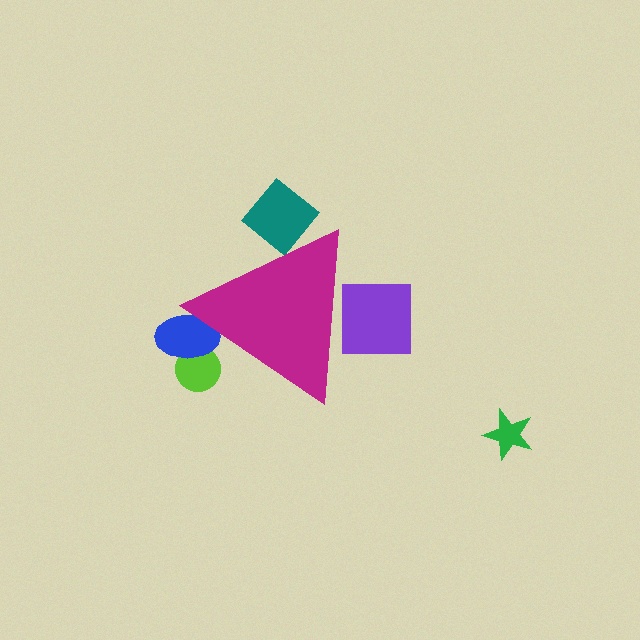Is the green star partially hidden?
No, the green star is fully visible.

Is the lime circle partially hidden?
Yes, the lime circle is partially hidden behind the magenta triangle.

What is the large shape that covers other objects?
A magenta triangle.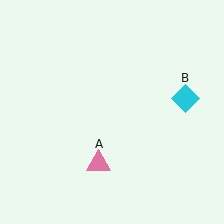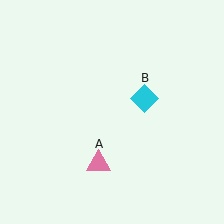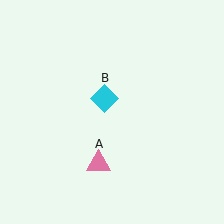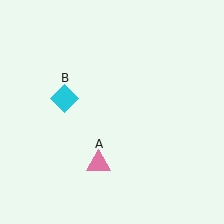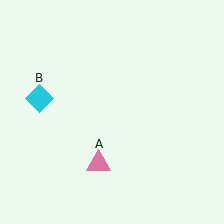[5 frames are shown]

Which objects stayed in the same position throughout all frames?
Pink triangle (object A) remained stationary.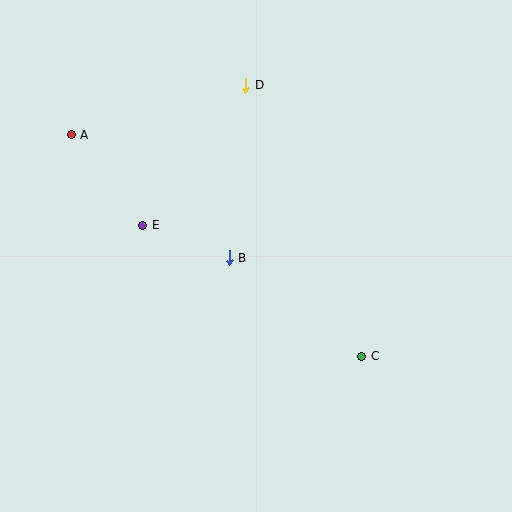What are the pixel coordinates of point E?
Point E is at (143, 225).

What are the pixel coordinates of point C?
Point C is at (362, 356).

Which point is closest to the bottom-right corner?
Point C is closest to the bottom-right corner.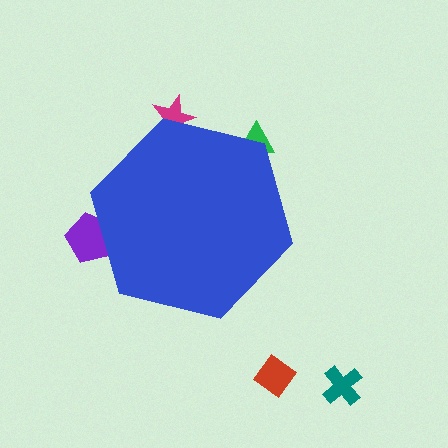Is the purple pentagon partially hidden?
Yes, the purple pentagon is partially hidden behind the blue hexagon.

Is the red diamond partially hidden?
No, the red diamond is fully visible.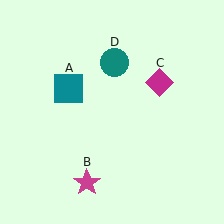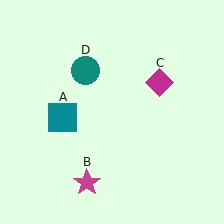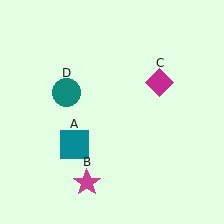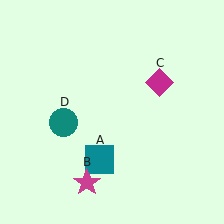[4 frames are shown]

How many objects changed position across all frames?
2 objects changed position: teal square (object A), teal circle (object D).